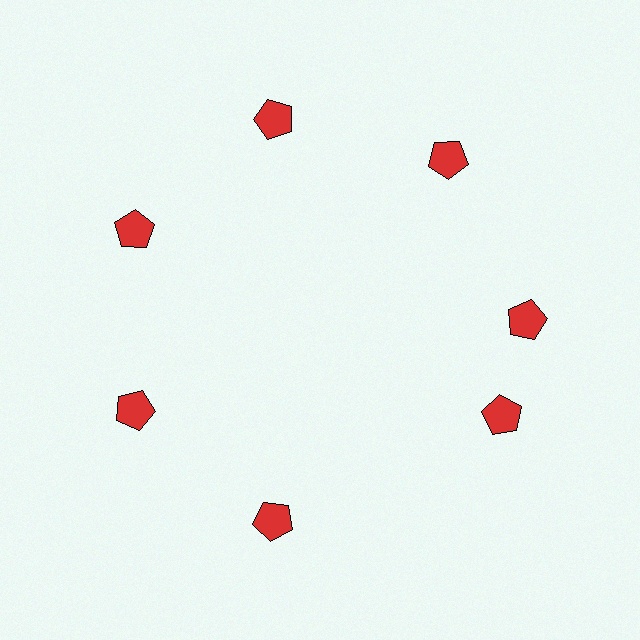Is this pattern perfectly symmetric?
No. The 7 red pentagons are arranged in a ring, but one element near the 5 o'clock position is rotated out of alignment along the ring, breaking the 7-fold rotational symmetry.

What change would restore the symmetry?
The symmetry would be restored by rotating it back into even spacing with its neighbors so that all 7 pentagons sit at equal angles and equal distance from the center.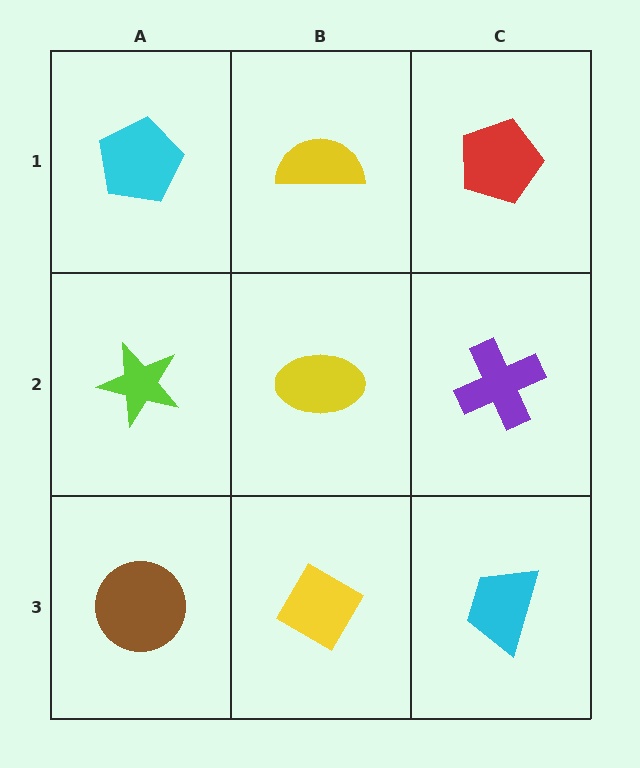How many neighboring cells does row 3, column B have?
3.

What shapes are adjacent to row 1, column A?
A lime star (row 2, column A), a yellow semicircle (row 1, column B).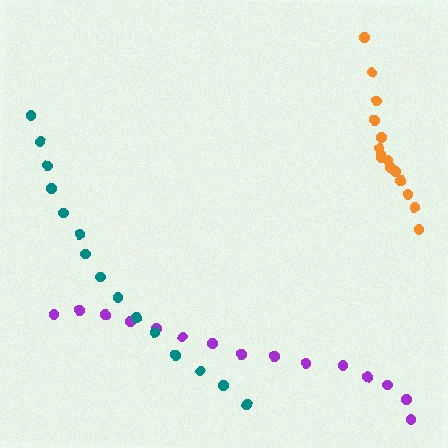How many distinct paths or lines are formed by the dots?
There are 3 distinct paths.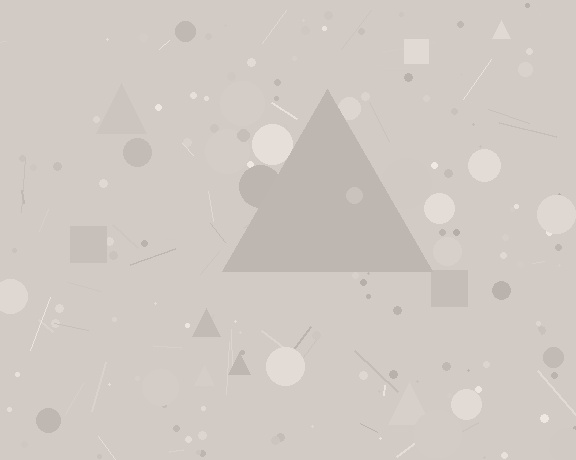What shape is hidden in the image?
A triangle is hidden in the image.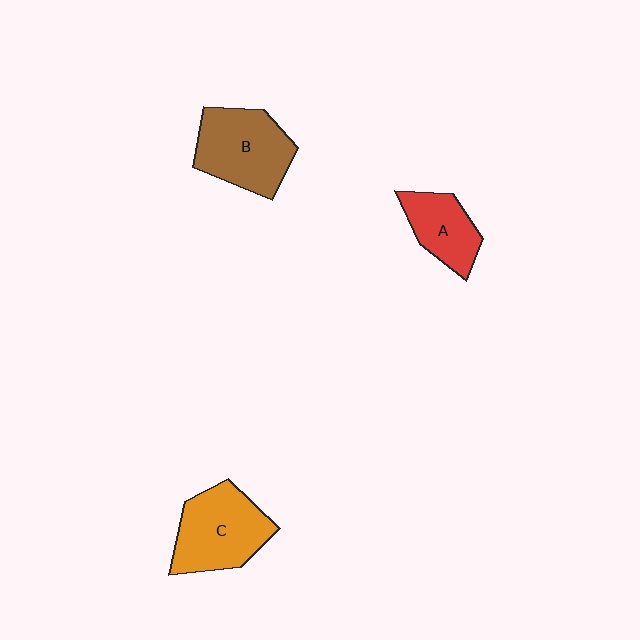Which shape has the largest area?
Shape B (brown).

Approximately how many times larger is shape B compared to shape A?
Approximately 1.6 times.